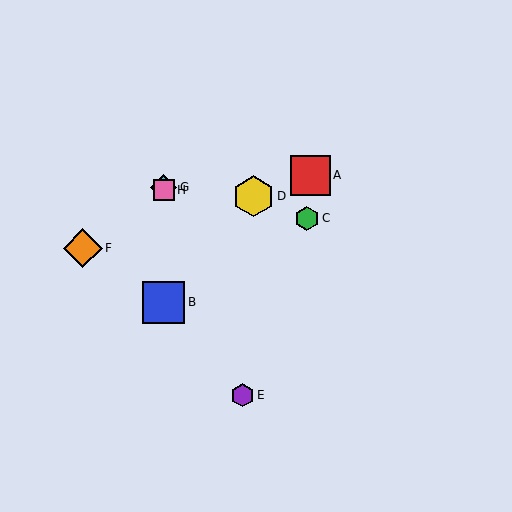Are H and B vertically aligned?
Yes, both are at x≈164.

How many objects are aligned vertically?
3 objects (B, G, H) are aligned vertically.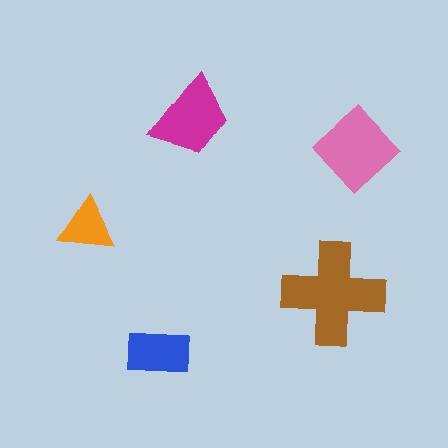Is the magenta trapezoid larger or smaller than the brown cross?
Smaller.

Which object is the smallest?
The orange triangle.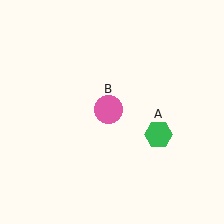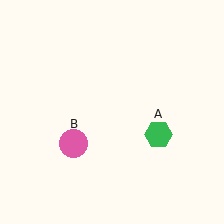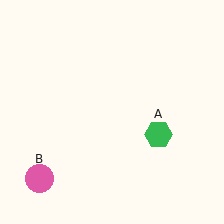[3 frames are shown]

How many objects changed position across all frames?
1 object changed position: pink circle (object B).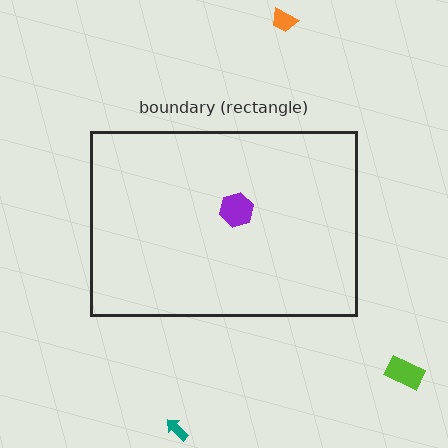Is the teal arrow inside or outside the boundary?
Outside.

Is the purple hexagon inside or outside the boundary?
Inside.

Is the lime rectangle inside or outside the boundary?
Outside.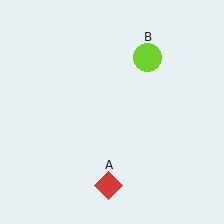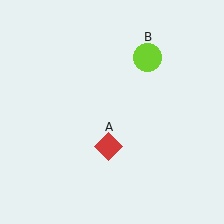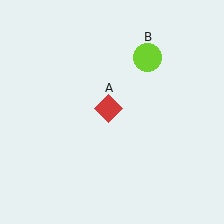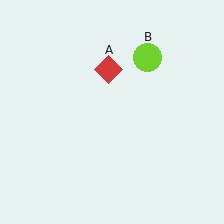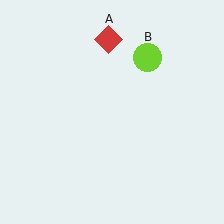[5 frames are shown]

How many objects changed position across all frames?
1 object changed position: red diamond (object A).